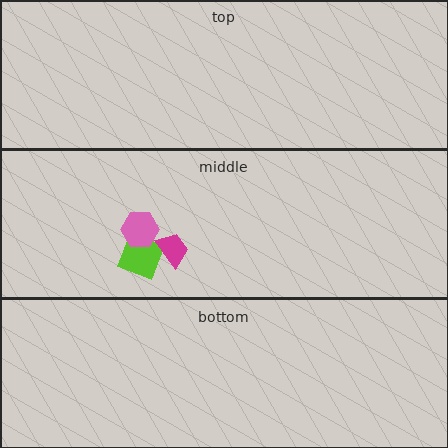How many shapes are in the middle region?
3.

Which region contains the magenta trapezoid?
The middle region.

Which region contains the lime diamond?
The middle region.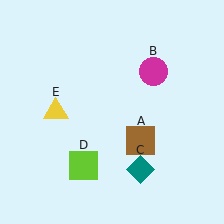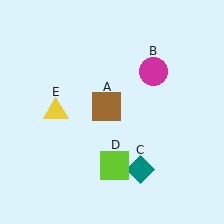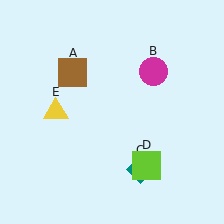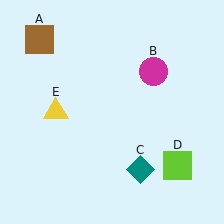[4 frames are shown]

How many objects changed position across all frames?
2 objects changed position: brown square (object A), lime square (object D).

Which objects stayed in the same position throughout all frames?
Magenta circle (object B) and teal diamond (object C) and yellow triangle (object E) remained stationary.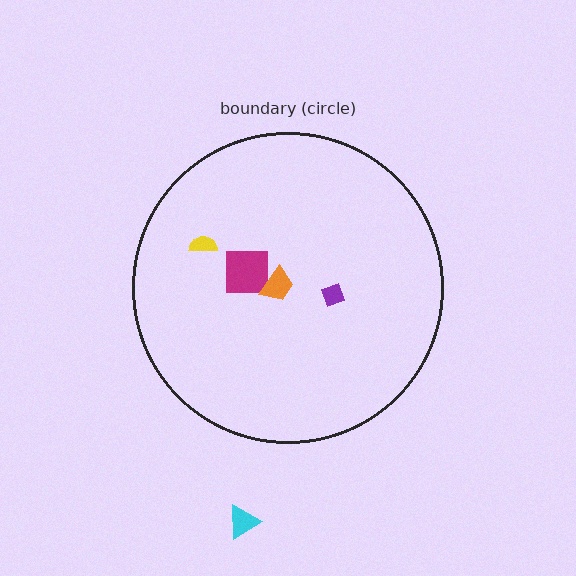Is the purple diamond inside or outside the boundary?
Inside.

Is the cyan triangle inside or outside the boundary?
Outside.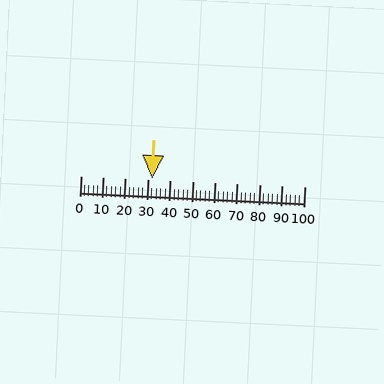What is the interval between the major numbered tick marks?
The major tick marks are spaced 10 units apart.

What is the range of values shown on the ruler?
The ruler shows values from 0 to 100.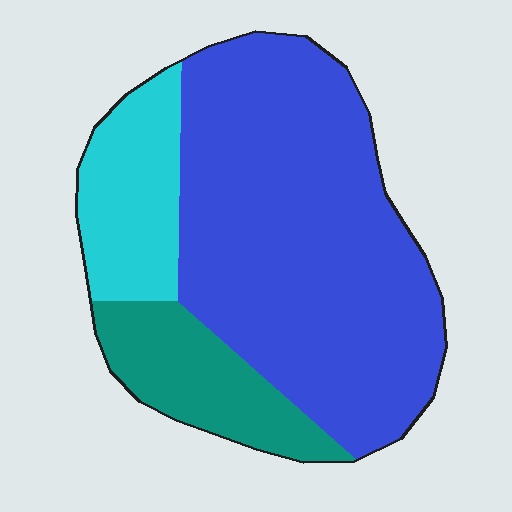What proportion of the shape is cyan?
Cyan covers about 15% of the shape.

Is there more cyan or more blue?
Blue.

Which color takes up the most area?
Blue, at roughly 65%.